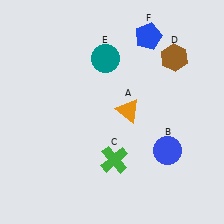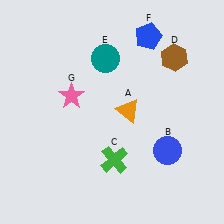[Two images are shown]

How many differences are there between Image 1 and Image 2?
There is 1 difference between the two images.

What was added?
A pink star (G) was added in Image 2.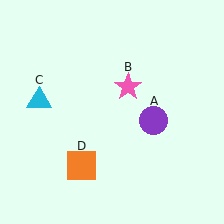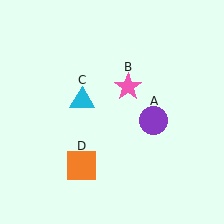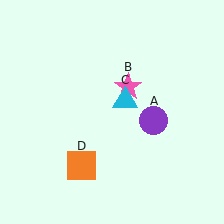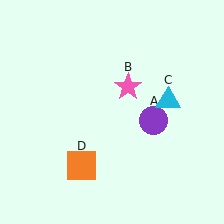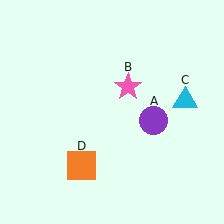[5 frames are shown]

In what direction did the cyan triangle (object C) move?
The cyan triangle (object C) moved right.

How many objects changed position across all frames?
1 object changed position: cyan triangle (object C).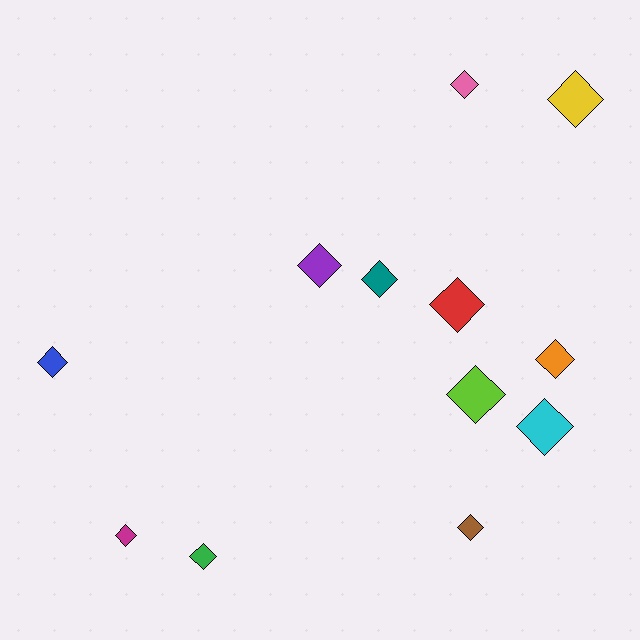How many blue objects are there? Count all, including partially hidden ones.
There is 1 blue object.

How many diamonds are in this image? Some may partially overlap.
There are 12 diamonds.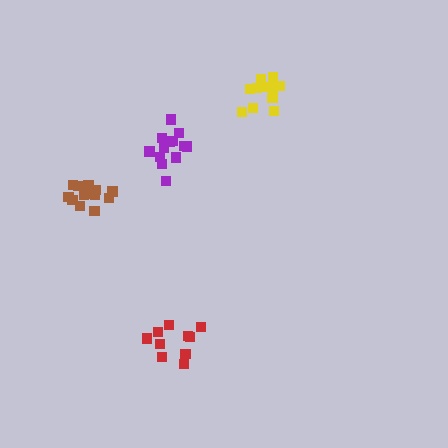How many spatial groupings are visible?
There are 4 spatial groupings.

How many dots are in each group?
Group 1: 13 dots, Group 2: 13 dots, Group 3: 12 dots, Group 4: 10 dots (48 total).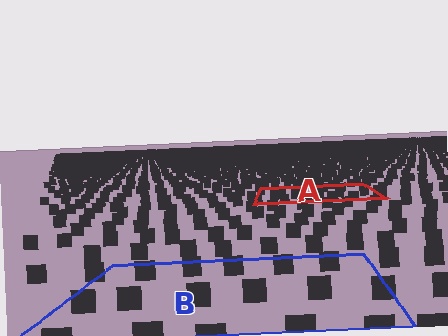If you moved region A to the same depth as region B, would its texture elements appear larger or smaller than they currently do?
They would appear larger. At a closer depth, the same texture elements are projected at a bigger on-screen size.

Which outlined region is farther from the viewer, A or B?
Region A is farther from the viewer — the texture elements inside it appear smaller and more densely packed.